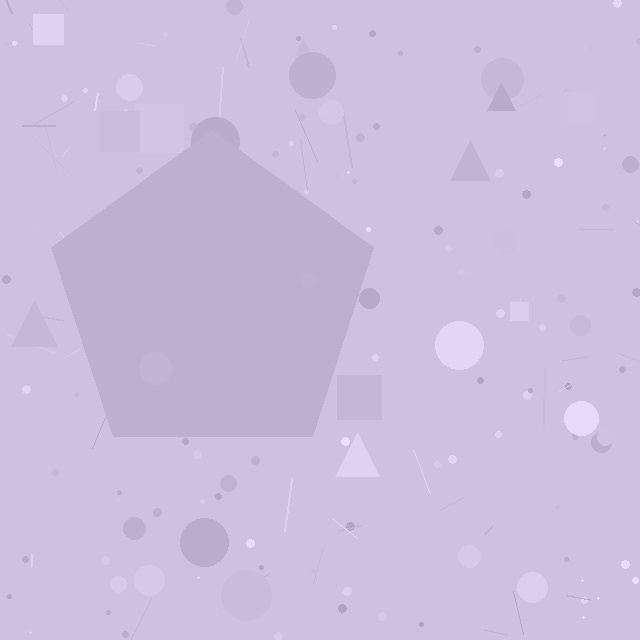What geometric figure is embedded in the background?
A pentagon is embedded in the background.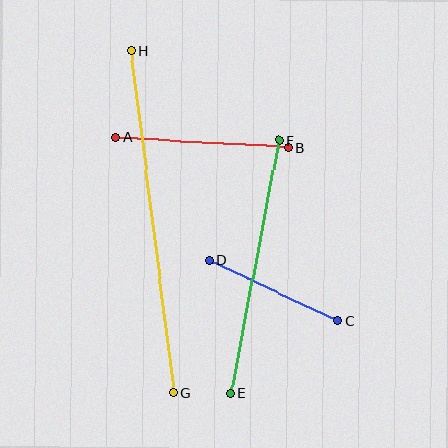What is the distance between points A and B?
The distance is approximately 173 pixels.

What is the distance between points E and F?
The distance is approximately 258 pixels.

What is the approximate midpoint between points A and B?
The midpoint is at approximately (202, 142) pixels.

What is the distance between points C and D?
The distance is approximately 143 pixels.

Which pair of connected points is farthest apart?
Points G and H are farthest apart.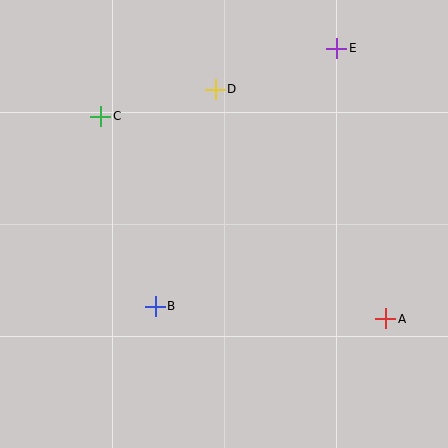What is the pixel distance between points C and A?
The distance between C and A is 350 pixels.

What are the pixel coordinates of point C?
Point C is at (100, 116).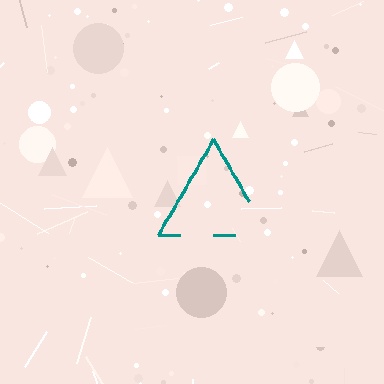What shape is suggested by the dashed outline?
The dashed outline suggests a triangle.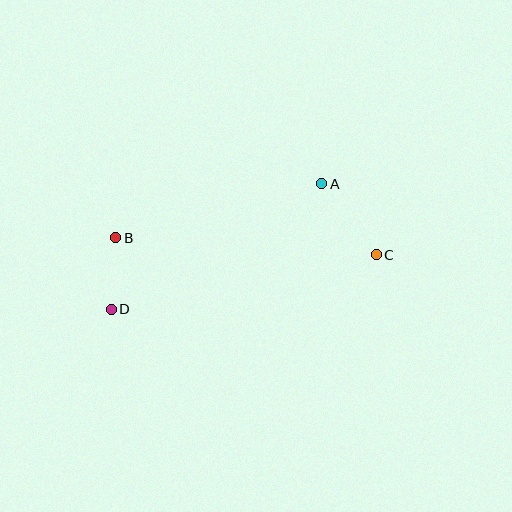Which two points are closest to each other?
Points B and D are closest to each other.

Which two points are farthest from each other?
Points C and D are farthest from each other.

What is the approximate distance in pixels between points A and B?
The distance between A and B is approximately 213 pixels.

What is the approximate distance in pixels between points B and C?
The distance between B and C is approximately 261 pixels.